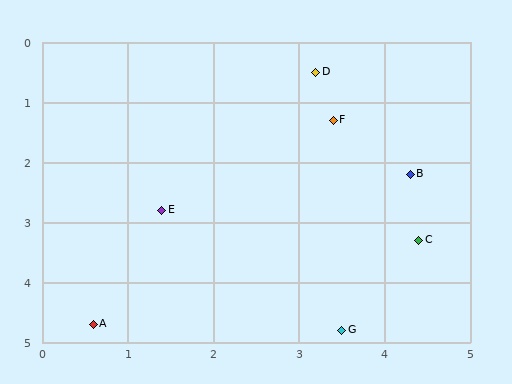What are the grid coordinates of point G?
Point G is at approximately (3.5, 4.8).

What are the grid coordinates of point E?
Point E is at approximately (1.4, 2.8).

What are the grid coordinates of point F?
Point F is at approximately (3.4, 1.3).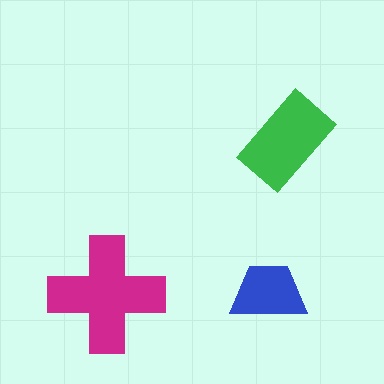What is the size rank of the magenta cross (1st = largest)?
1st.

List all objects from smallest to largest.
The blue trapezoid, the green rectangle, the magenta cross.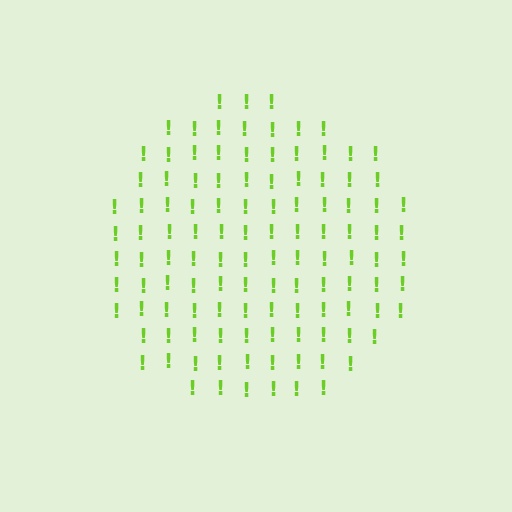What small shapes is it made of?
It is made of small exclamation marks.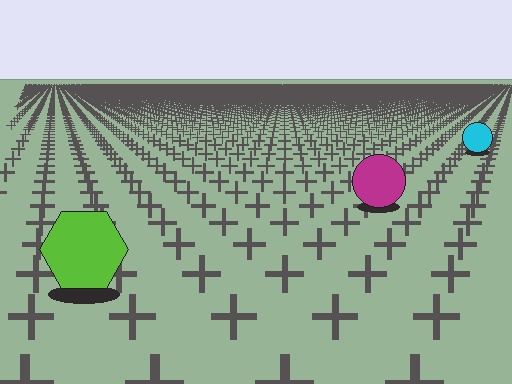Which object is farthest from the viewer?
The cyan circle is farthest from the viewer. It appears smaller and the ground texture around it is denser.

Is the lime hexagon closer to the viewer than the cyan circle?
Yes. The lime hexagon is closer — you can tell from the texture gradient: the ground texture is coarser near it.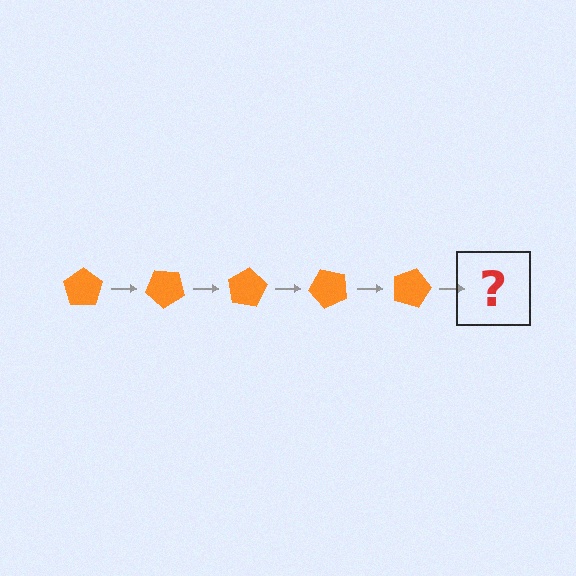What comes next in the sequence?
The next element should be an orange pentagon rotated 200 degrees.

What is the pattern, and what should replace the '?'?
The pattern is that the pentagon rotates 40 degrees each step. The '?' should be an orange pentagon rotated 200 degrees.